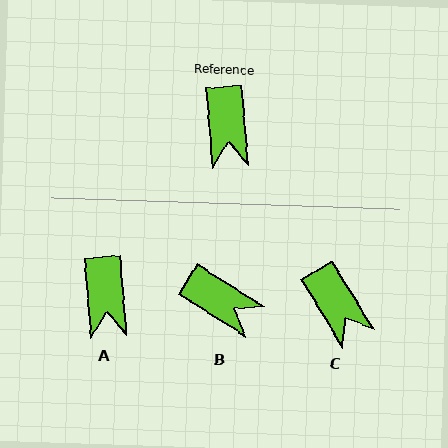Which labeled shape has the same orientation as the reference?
A.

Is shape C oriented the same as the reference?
No, it is off by about 26 degrees.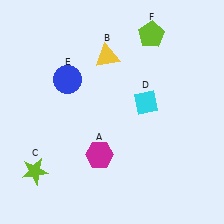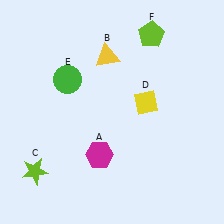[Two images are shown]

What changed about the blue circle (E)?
In Image 1, E is blue. In Image 2, it changed to green.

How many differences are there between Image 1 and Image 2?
There are 2 differences between the two images.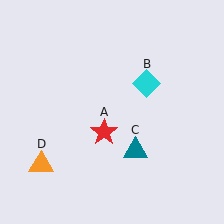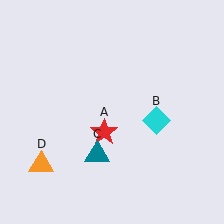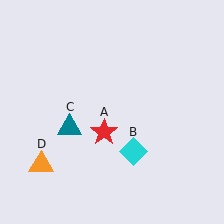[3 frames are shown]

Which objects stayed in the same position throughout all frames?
Red star (object A) and orange triangle (object D) remained stationary.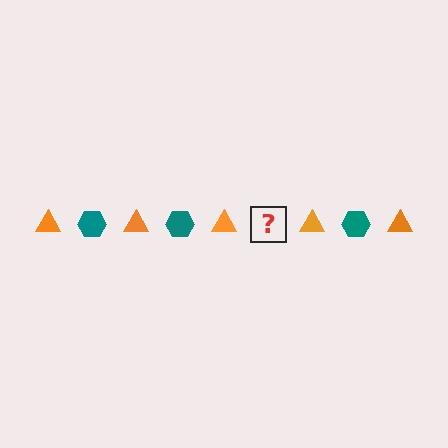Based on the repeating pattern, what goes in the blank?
The blank should be a teal hexagon.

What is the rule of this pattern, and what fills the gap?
The rule is that the pattern alternates between orange triangle and teal hexagon. The gap should be filled with a teal hexagon.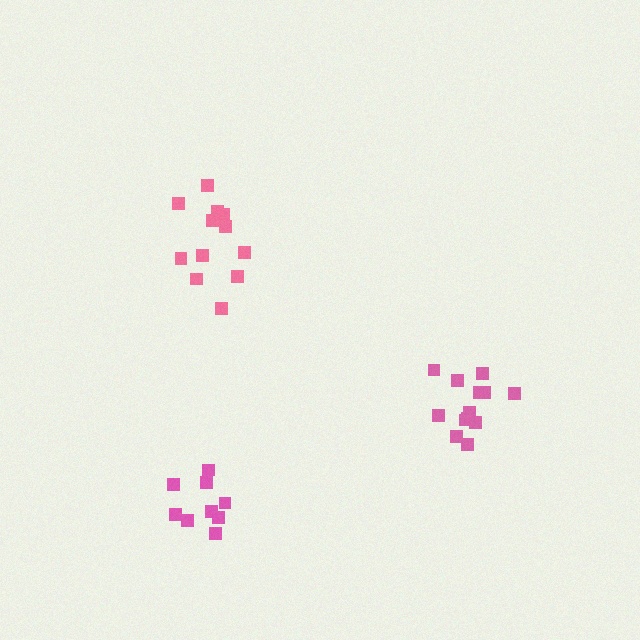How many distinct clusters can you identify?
There are 3 distinct clusters.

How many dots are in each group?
Group 1: 13 dots, Group 2: 12 dots, Group 3: 9 dots (34 total).